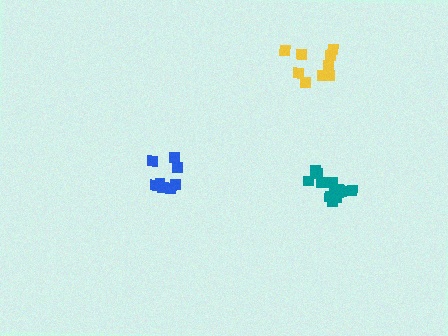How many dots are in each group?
Group 1: 13 dots, Group 2: 8 dots, Group 3: 9 dots (30 total).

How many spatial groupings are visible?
There are 3 spatial groupings.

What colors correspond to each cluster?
The clusters are colored: teal, blue, yellow.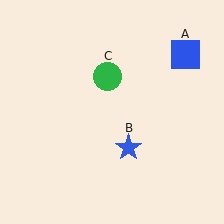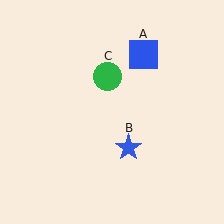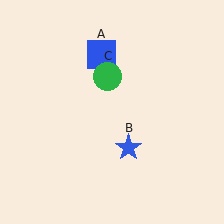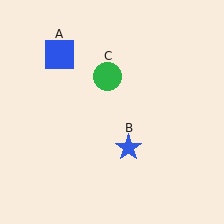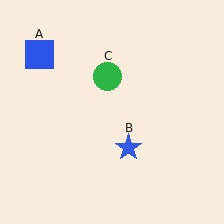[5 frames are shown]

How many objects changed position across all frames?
1 object changed position: blue square (object A).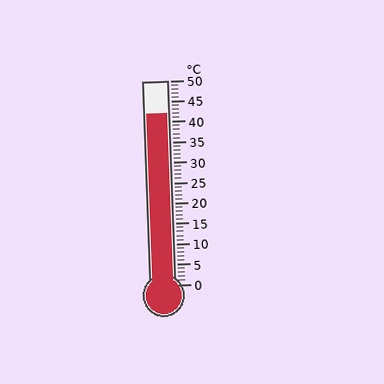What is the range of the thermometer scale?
The thermometer scale ranges from 0°C to 50°C.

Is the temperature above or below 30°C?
The temperature is above 30°C.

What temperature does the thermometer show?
The thermometer shows approximately 42°C.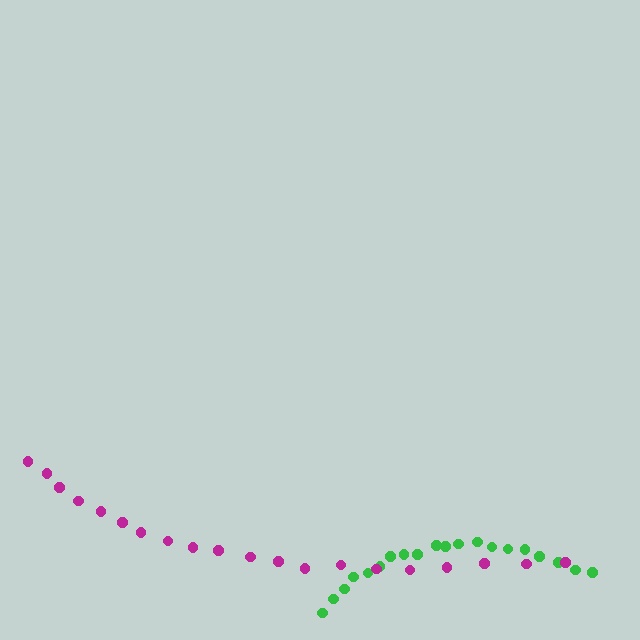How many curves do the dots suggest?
There are 2 distinct paths.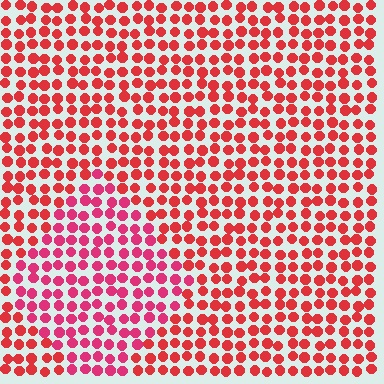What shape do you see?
I see a diamond.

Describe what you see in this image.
The image is filled with small red elements in a uniform arrangement. A diamond-shaped region is visible where the elements are tinted to a slightly different hue, forming a subtle color boundary.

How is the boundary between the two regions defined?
The boundary is defined purely by a slight shift in hue (about 22 degrees). Spacing, size, and orientation are identical on both sides.